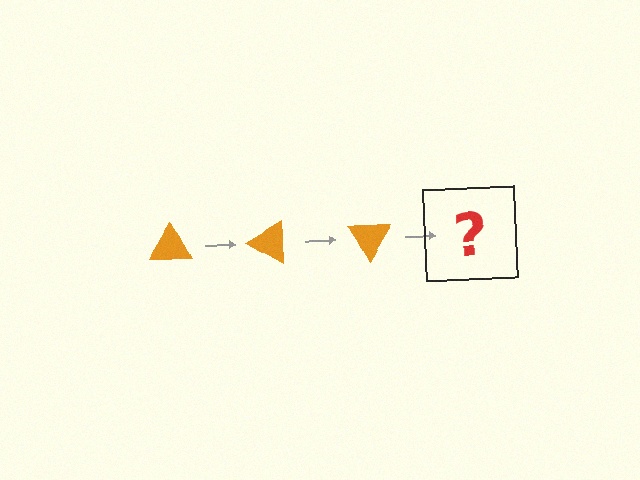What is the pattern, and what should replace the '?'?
The pattern is that the triangle rotates 30 degrees each step. The '?' should be an orange triangle rotated 90 degrees.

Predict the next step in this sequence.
The next step is an orange triangle rotated 90 degrees.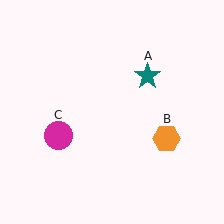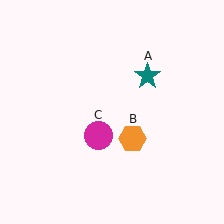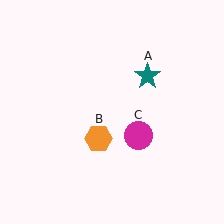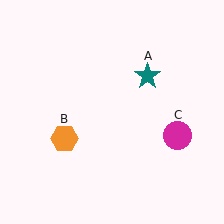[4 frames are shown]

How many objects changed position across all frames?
2 objects changed position: orange hexagon (object B), magenta circle (object C).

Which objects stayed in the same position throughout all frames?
Teal star (object A) remained stationary.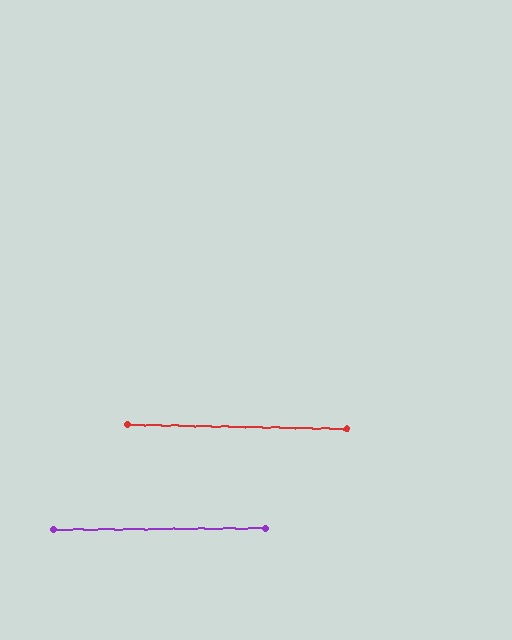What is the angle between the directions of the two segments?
Approximately 1 degree.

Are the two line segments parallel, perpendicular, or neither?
Parallel — their directions differ by only 1.5°.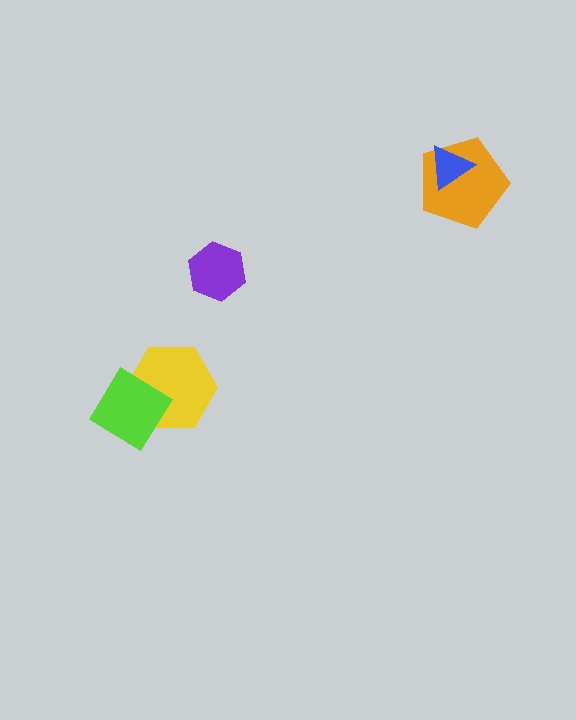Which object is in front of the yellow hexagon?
The lime diamond is in front of the yellow hexagon.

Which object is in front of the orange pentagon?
The blue triangle is in front of the orange pentagon.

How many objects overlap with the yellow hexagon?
1 object overlaps with the yellow hexagon.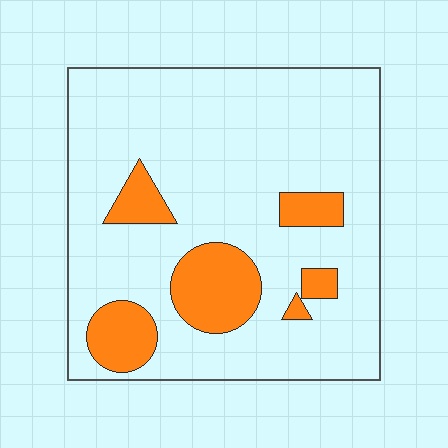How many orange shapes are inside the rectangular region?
6.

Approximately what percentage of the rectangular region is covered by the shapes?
Approximately 15%.